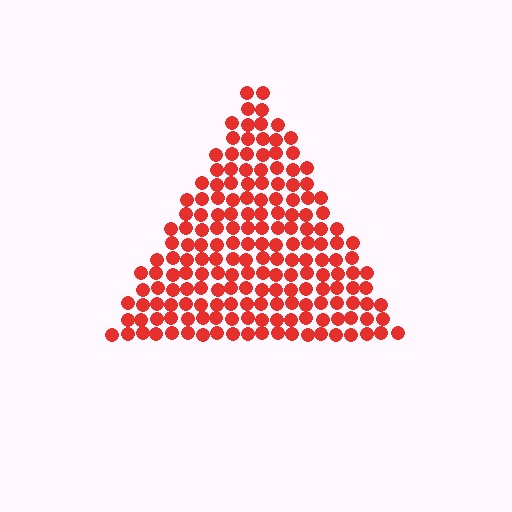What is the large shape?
The large shape is a triangle.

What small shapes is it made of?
It is made of small circles.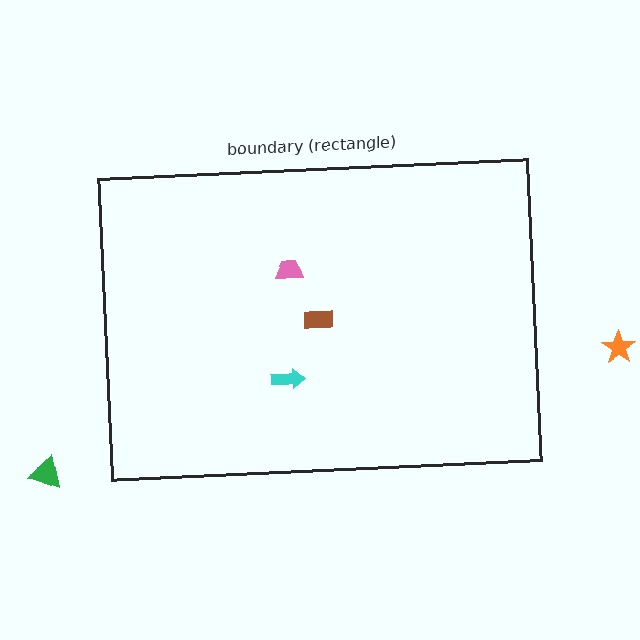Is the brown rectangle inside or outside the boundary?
Inside.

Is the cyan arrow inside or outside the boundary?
Inside.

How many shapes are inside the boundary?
3 inside, 2 outside.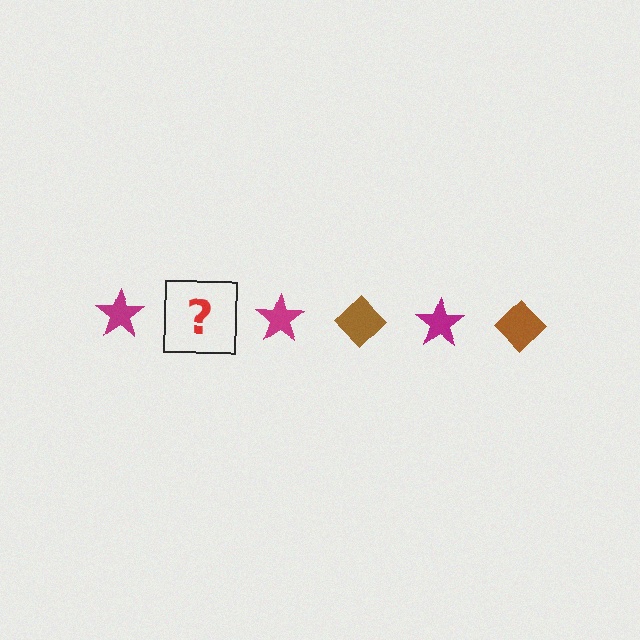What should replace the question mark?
The question mark should be replaced with a brown diamond.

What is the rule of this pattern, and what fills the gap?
The rule is that the pattern alternates between magenta star and brown diamond. The gap should be filled with a brown diamond.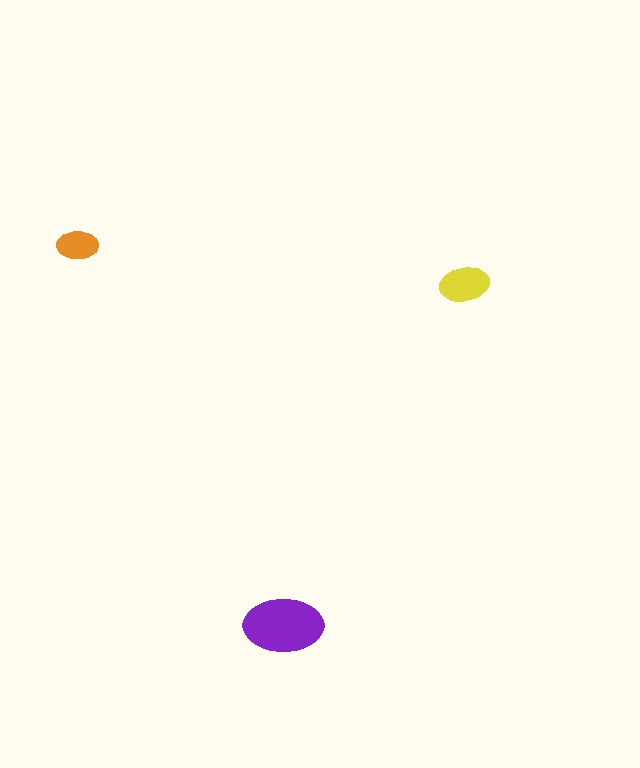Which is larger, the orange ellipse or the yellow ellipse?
The yellow one.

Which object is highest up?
The orange ellipse is topmost.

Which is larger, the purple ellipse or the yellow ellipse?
The purple one.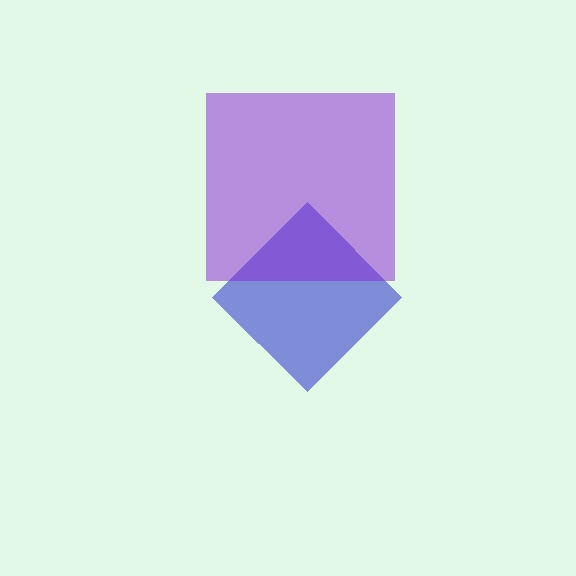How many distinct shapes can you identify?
There are 2 distinct shapes: a blue diamond, a purple square.